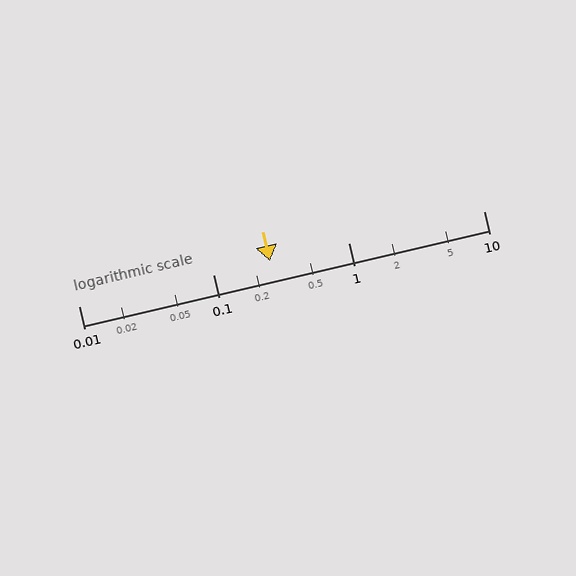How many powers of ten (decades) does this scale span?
The scale spans 3 decades, from 0.01 to 10.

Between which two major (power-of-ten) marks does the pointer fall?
The pointer is between 0.1 and 1.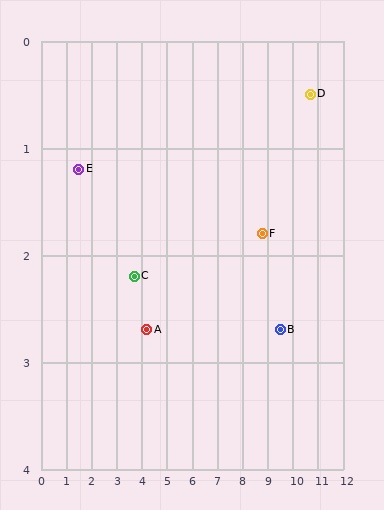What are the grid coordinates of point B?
Point B is at approximately (9.5, 2.7).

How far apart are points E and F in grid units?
Points E and F are about 7.3 grid units apart.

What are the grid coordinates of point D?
Point D is at approximately (10.7, 0.5).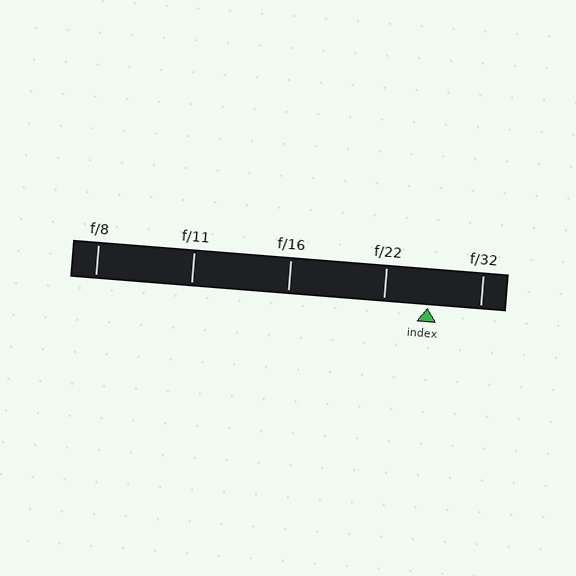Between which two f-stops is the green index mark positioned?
The index mark is between f/22 and f/32.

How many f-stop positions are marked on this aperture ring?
There are 5 f-stop positions marked.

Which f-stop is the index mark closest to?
The index mark is closest to f/22.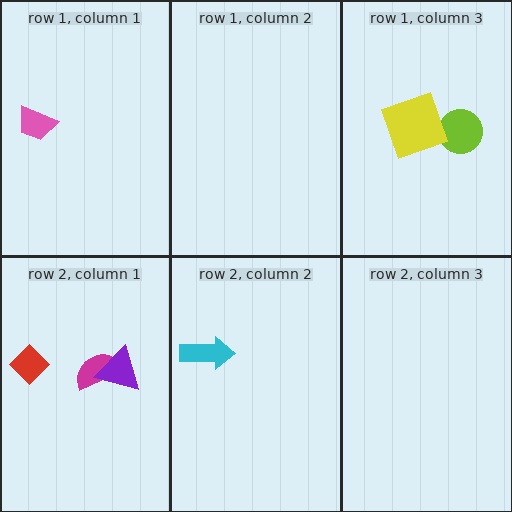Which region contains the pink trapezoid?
The row 1, column 1 region.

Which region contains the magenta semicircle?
The row 2, column 1 region.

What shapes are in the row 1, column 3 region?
The lime circle, the yellow square.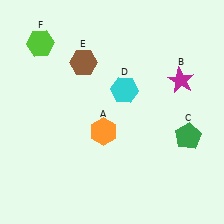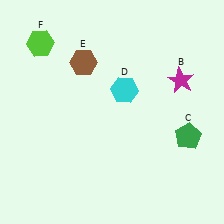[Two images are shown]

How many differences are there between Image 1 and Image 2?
There is 1 difference between the two images.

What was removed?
The orange hexagon (A) was removed in Image 2.